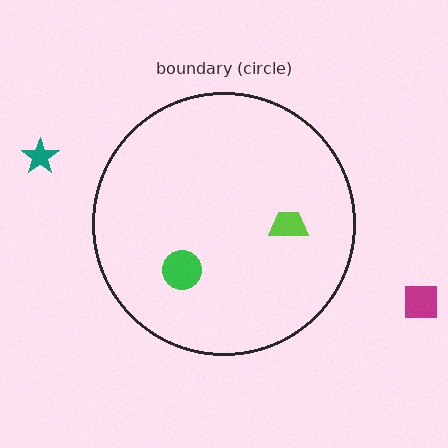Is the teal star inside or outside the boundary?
Outside.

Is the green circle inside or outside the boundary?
Inside.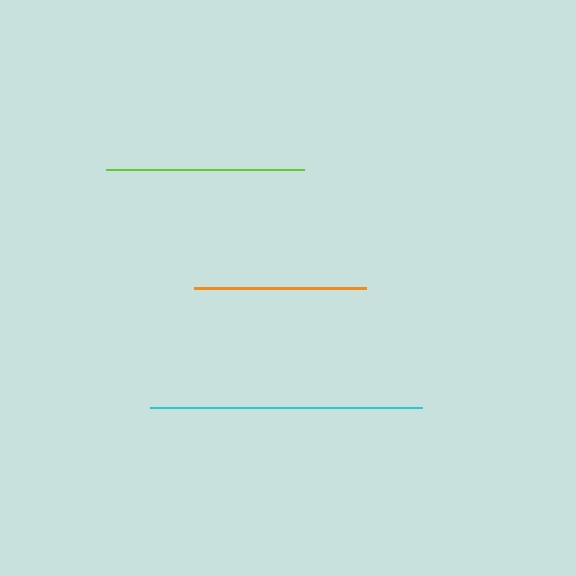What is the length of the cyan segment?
The cyan segment is approximately 271 pixels long.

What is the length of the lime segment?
The lime segment is approximately 198 pixels long.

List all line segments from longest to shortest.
From longest to shortest: cyan, lime, orange.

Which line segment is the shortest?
The orange line is the shortest at approximately 172 pixels.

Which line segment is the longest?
The cyan line is the longest at approximately 271 pixels.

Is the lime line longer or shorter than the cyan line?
The cyan line is longer than the lime line.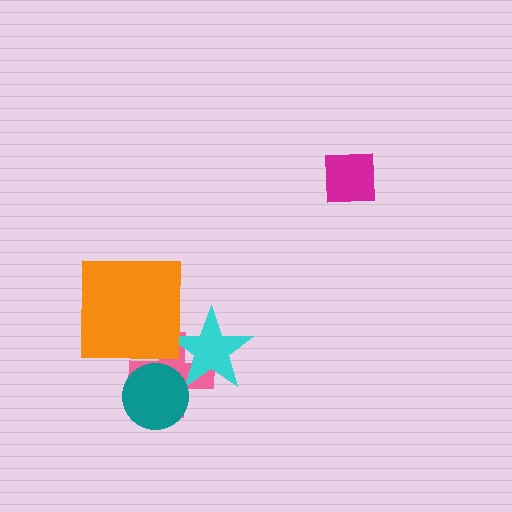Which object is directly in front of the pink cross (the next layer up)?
The cyan star is directly in front of the pink cross.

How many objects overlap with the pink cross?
3 objects overlap with the pink cross.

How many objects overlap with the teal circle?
1 object overlaps with the teal circle.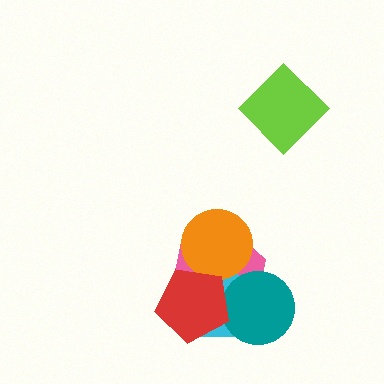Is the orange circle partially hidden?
Yes, it is partially covered by another shape.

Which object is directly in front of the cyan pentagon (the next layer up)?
The orange circle is directly in front of the cyan pentagon.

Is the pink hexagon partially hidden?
Yes, it is partially covered by another shape.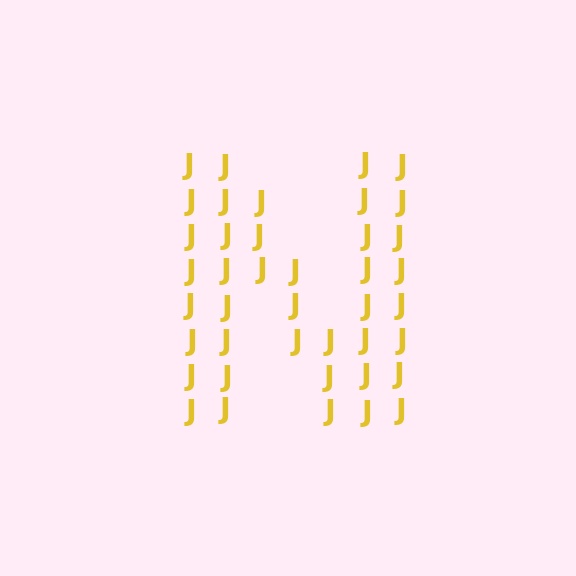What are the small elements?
The small elements are letter J's.